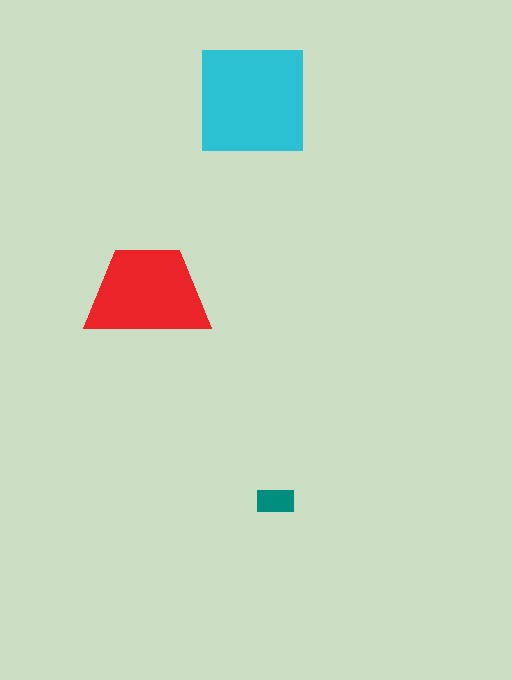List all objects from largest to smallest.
The cyan square, the red trapezoid, the teal rectangle.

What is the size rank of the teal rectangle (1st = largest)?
3rd.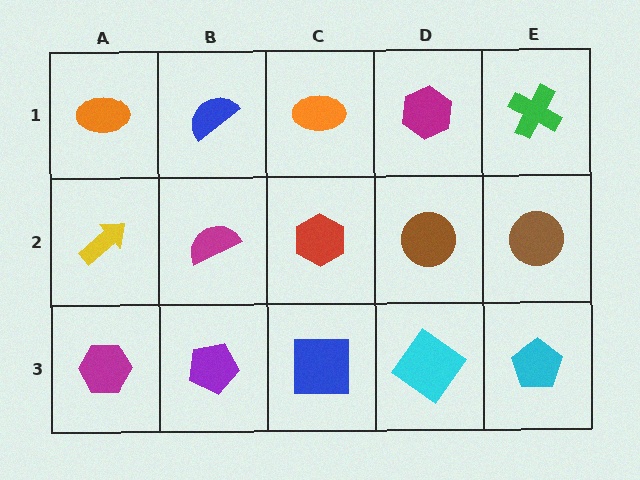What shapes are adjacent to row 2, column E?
A green cross (row 1, column E), a cyan pentagon (row 3, column E), a brown circle (row 2, column D).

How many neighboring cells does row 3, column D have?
3.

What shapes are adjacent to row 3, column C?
A red hexagon (row 2, column C), a purple pentagon (row 3, column B), a cyan diamond (row 3, column D).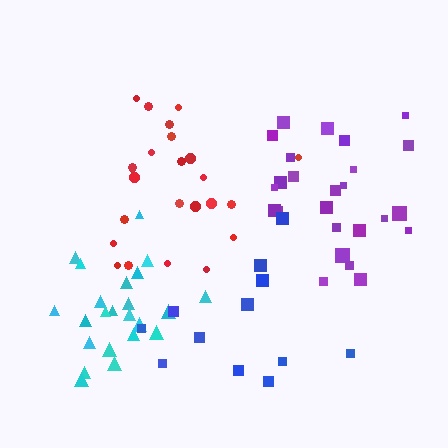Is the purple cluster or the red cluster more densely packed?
Red.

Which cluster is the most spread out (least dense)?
Blue.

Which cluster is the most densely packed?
Cyan.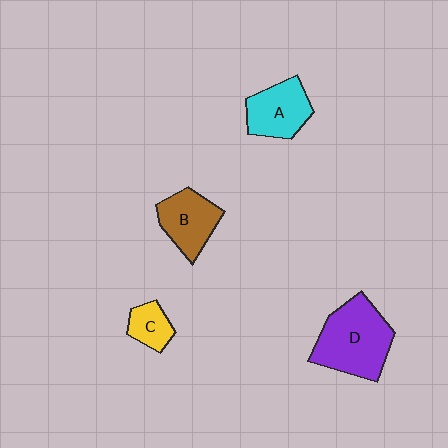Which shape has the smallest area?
Shape C (yellow).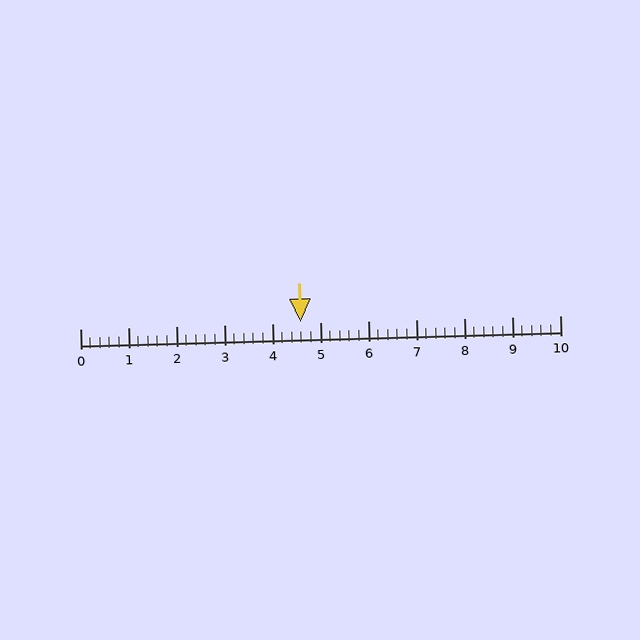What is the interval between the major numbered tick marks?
The major tick marks are spaced 1 units apart.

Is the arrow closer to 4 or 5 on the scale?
The arrow is closer to 5.